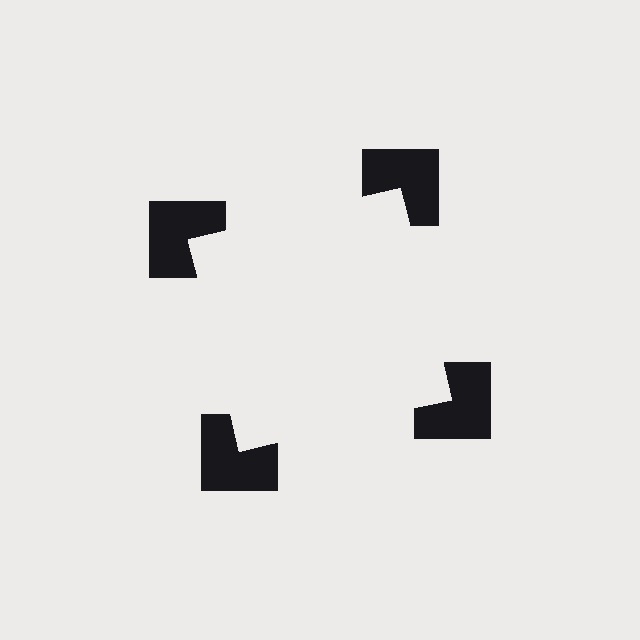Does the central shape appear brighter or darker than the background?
It typically appears slightly brighter than the background, even though no actual brightness change is drawn.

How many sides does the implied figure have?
4 sides.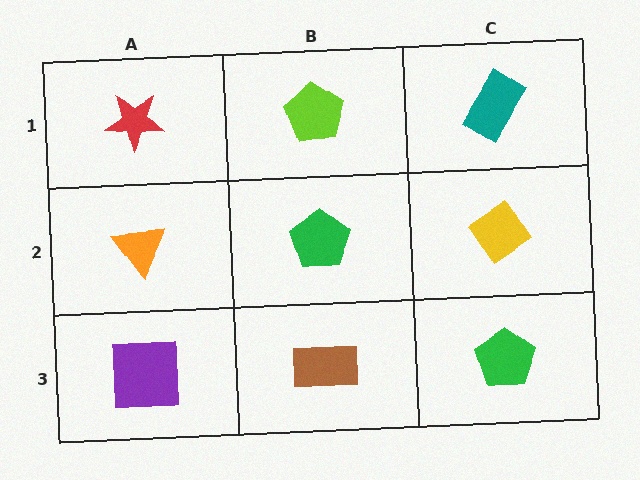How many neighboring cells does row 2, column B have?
4.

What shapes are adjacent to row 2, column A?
A red star (row 1, column A), a purple square (row 3, column A), a green pentagon (row 2, column B).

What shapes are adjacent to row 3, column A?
An orange triangle (row 2, column A), a brown rectangle (row 3, column B).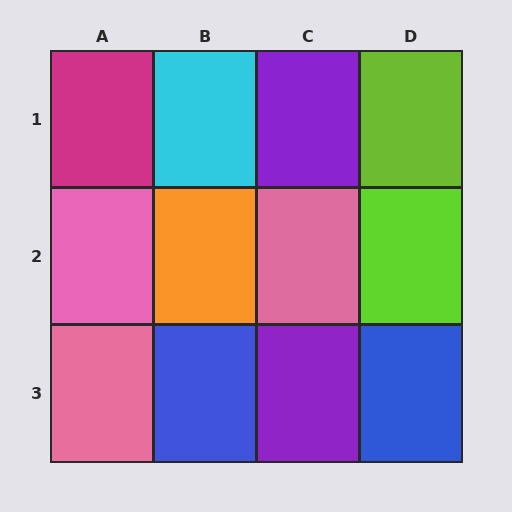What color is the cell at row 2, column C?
Pink.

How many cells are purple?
2 cells are purple.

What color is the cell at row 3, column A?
Pink.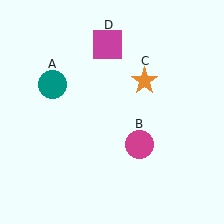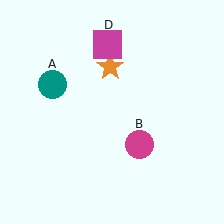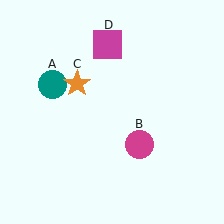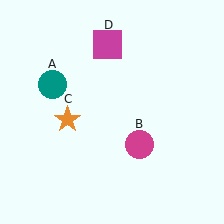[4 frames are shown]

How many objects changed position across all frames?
1 object changed position: orange star (object C).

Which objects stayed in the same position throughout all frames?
Teal circle (object A) and magenta circle (object B) and magenta square (object D) remained stationary.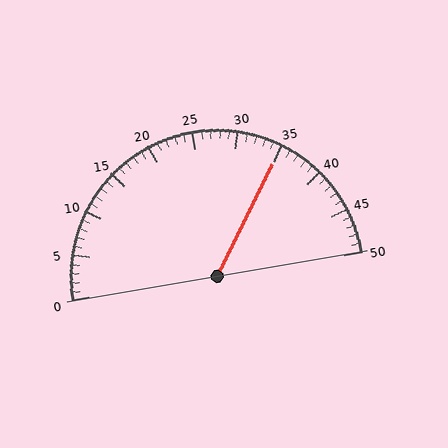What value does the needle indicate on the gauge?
The needle indicates approximately 35.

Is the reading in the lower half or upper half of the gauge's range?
The reading is in the upper half of the range (0 to 50).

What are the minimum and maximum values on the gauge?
The gauge ranges from 0 to 50.